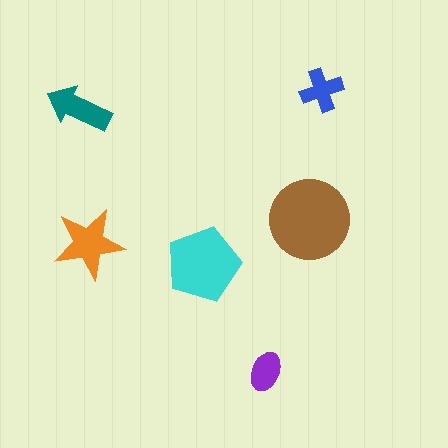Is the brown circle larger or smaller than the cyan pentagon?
Larger.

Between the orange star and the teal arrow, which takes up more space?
The orange star.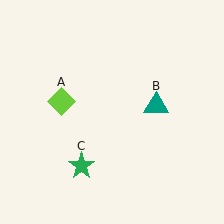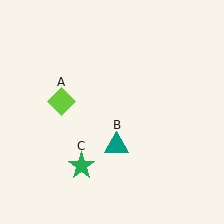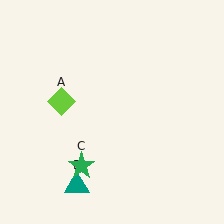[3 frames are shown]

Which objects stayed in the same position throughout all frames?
Lime diamond (object A) and green star (object C) remained stationary.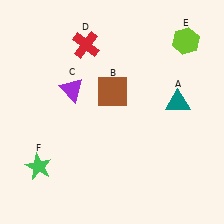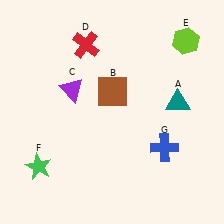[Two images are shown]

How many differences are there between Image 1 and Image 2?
There is 1 difference between the two images.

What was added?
A blue cross (G) was added in Image 2.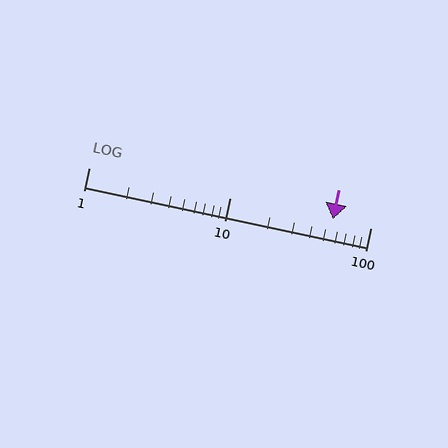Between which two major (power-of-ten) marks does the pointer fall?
The pointer is between 10 and 100.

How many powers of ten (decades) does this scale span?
The scale spans 2 decades, from 1 to 100.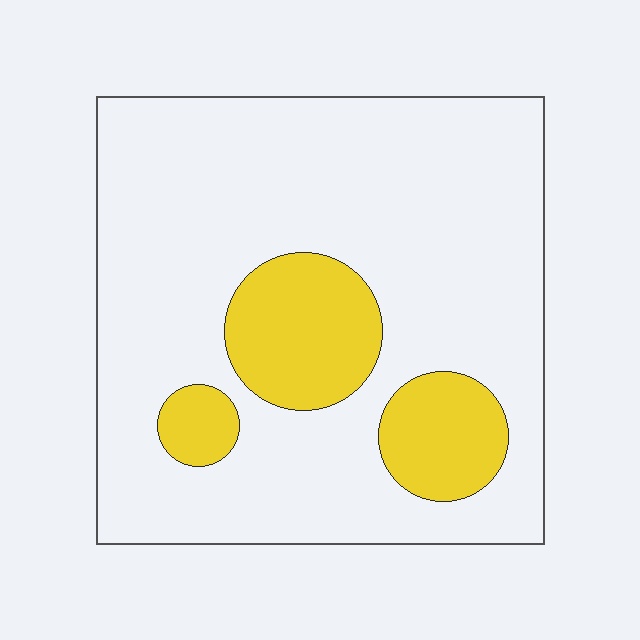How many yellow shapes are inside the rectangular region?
3.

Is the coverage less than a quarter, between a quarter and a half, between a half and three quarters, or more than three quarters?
Less than a quarter.